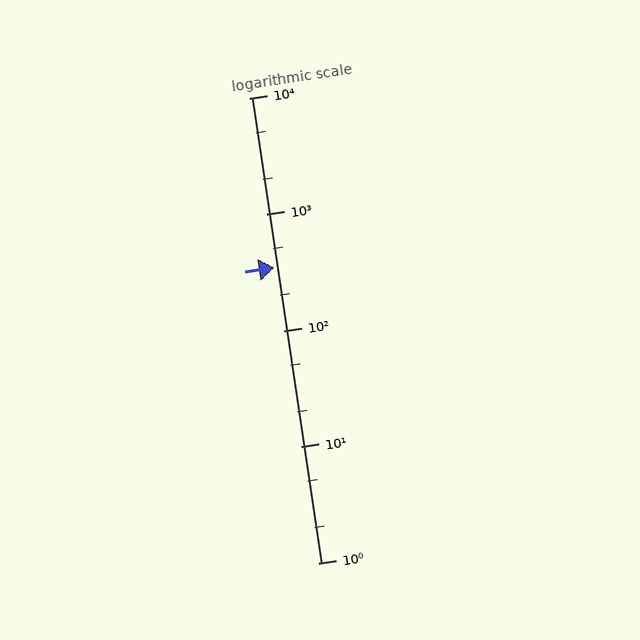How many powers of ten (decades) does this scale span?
The scale spans 4 decades, from 1 to 10000.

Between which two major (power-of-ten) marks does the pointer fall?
The pointer is between 100 and 1000.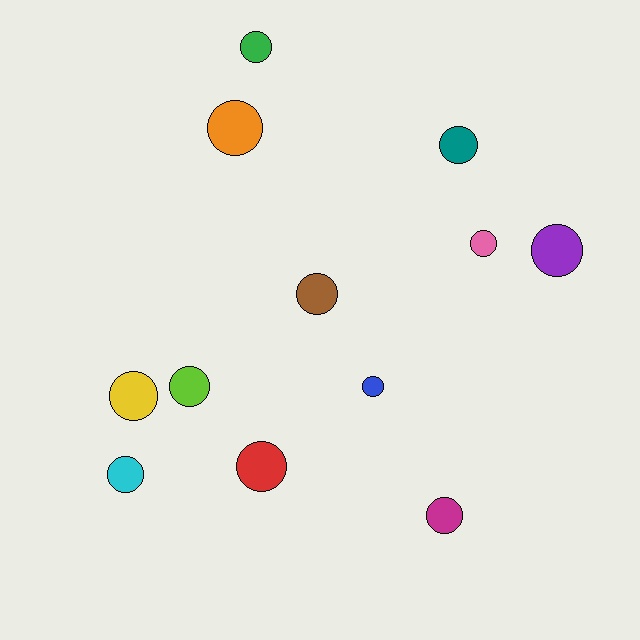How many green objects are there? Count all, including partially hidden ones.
There is 1 green object.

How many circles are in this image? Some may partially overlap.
There are 12 circles.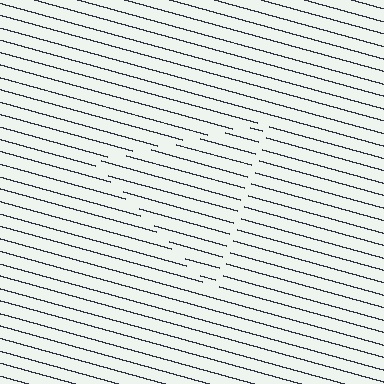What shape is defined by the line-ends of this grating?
An illusory triangle. The interior of the shape contains the same grating, shifted by half a period — the contour is defined by the phase discontinuity where line-ends from the inner and outer gratings abut.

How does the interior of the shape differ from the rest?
The interior of the shape contains the same grating, shifted by half a period — the contour is defined by the phase discontinuity where line-ends from the inner and outer gratings abut.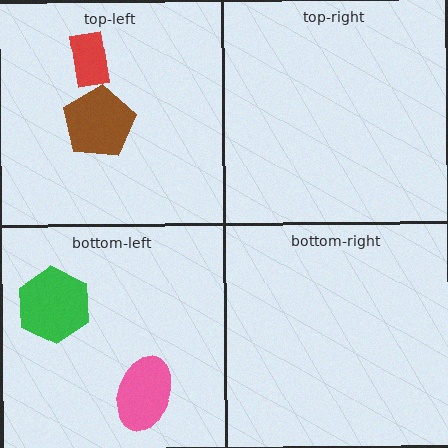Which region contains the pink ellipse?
The bottom-left region.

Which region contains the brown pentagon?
The top-left region.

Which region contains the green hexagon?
The bottom-left region.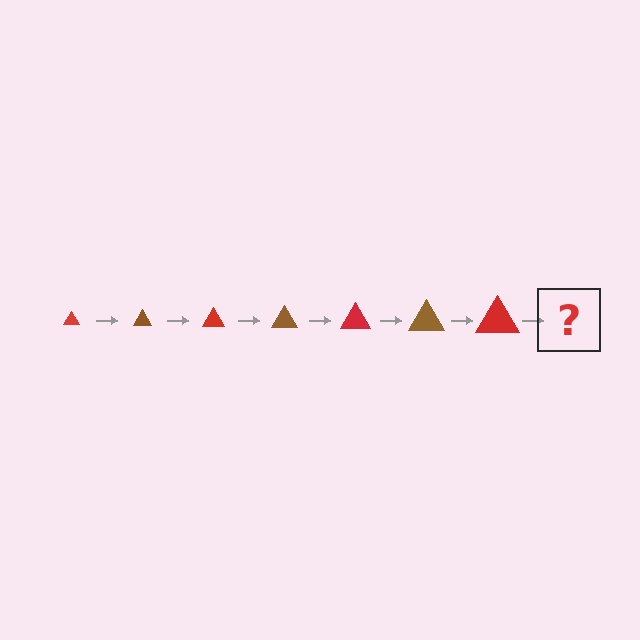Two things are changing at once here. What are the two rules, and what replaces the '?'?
The two rules are that the triangle grows larger each step and the color cycles through red and brown. The '?' should be a brown triangle, larger than the previous one.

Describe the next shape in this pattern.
It should be a brown triangle, larger than the previous one.